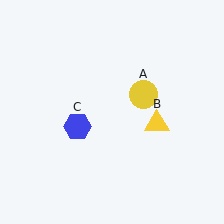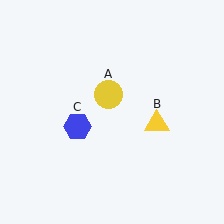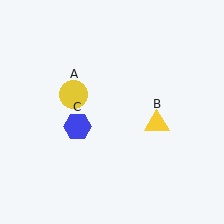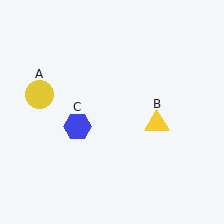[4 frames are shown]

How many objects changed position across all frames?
1 object changed position: yellow circle (object A).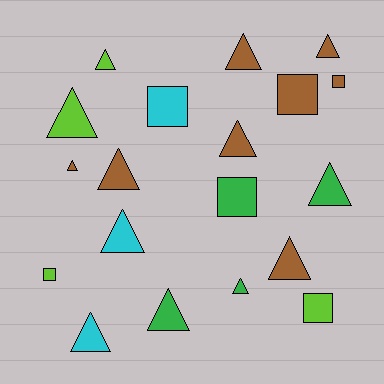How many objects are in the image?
There are 19 objects.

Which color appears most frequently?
Brown, with 8 objects.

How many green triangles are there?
There are 3 green triangles.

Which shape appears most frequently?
Triangle, with 13 objects.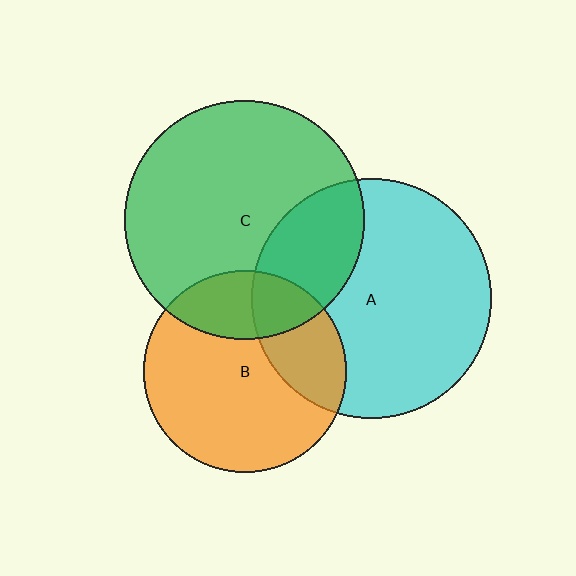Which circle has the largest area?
Circle A (cyan).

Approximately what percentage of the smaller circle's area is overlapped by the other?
Approximately 25%.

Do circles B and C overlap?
Yes.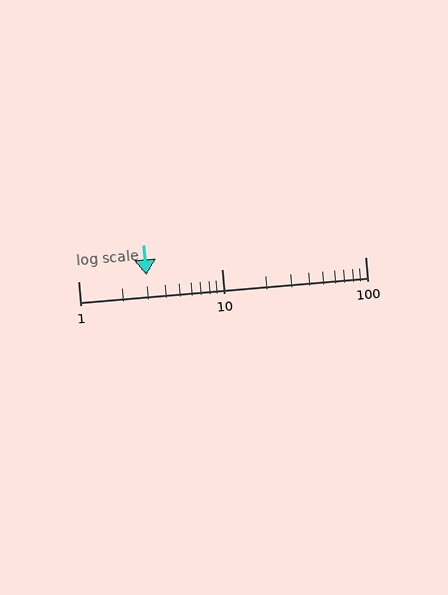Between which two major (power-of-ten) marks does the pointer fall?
The pointer is between 1 and 10.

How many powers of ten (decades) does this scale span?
The scale spans 2 decades, from 1 to 100.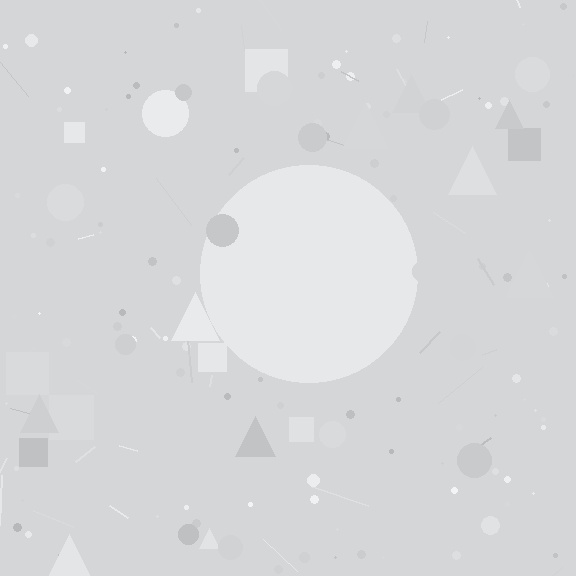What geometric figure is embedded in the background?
A circle is embedded in the background.